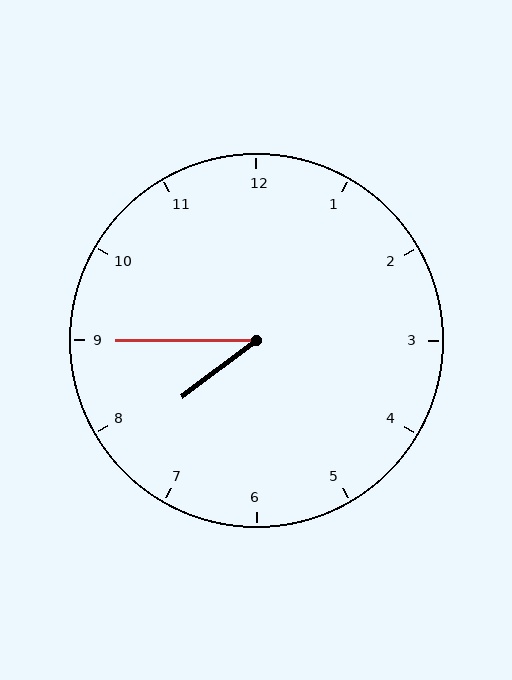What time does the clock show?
7:45.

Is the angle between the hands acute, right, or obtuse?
It is acute.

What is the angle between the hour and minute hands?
Approximately 38 degrees.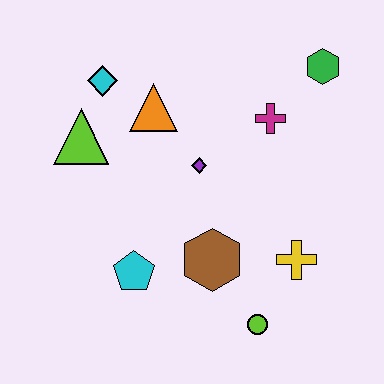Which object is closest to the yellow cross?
The lime circle is closest to the yellow cross.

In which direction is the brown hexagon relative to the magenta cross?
The brown hexagon is below the magenta cross.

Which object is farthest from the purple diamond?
The lime circle is farthest from the purple diamond.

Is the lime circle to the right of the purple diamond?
Yes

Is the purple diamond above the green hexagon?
No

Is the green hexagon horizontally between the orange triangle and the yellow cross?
No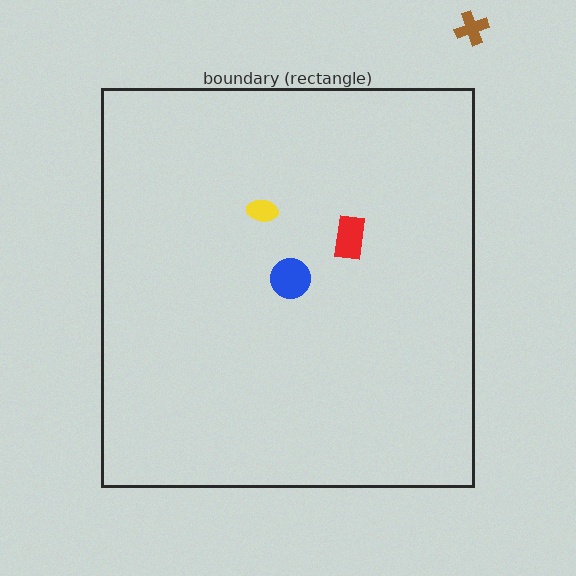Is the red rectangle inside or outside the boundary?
Inside.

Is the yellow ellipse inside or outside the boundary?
Inside.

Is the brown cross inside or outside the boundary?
Outside.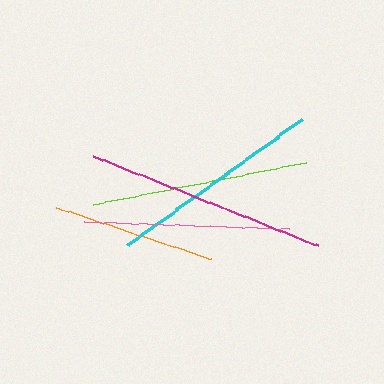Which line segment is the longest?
The magenta line is the longest at approximately 242 pixels.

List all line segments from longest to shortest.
From longest to shortest: magenta, lime, cyan, pink, orange.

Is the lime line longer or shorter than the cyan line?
The lime line is longer than the cyan line.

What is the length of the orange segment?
The orange segment is approximately 163 pixels long.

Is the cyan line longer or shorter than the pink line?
The cyan line is longer than the pink line.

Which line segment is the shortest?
The orange line is the shortest at approximately 163 pixels.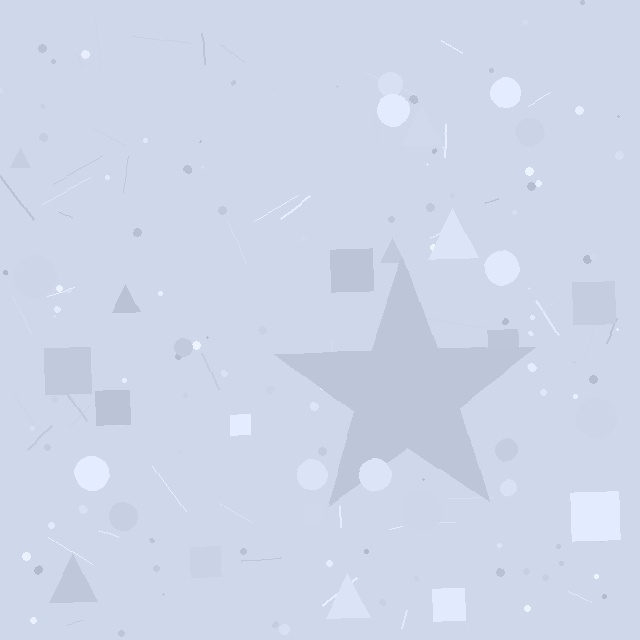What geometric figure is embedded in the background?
A star is embedded in the background.